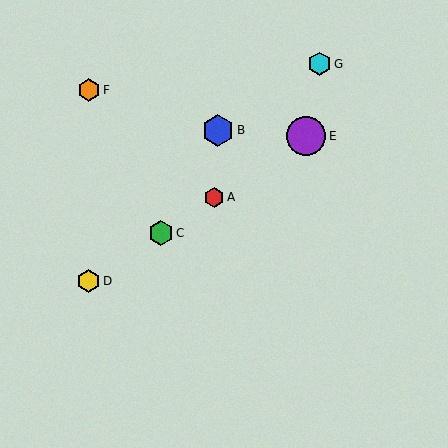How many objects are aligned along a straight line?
4 objects (A, C, D, E) are aligned along a straight line.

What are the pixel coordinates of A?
Object A is at (214, 197).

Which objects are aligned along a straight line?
Objects A, C, D, E are aligned along a straight line.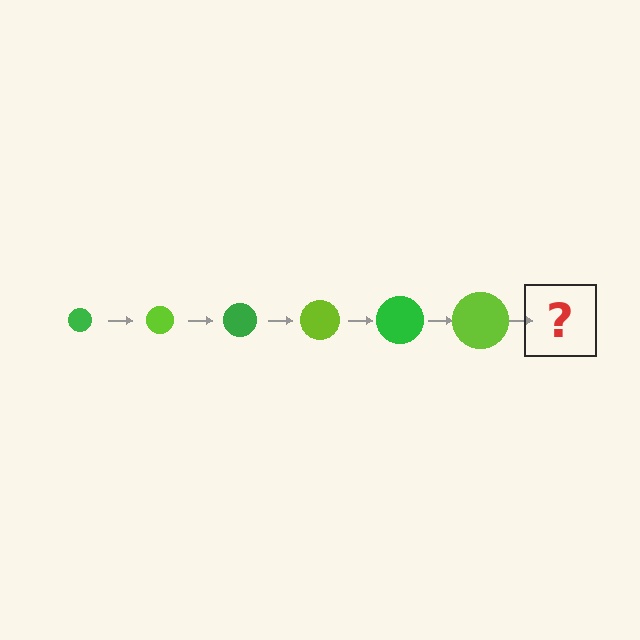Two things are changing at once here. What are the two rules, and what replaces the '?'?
The two rules are that the circle grows larger each step and the color cycles through green and lime. The '?' should be a green circle, larger than the previous one.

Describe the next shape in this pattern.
It should be a green circle, larger than the previous one.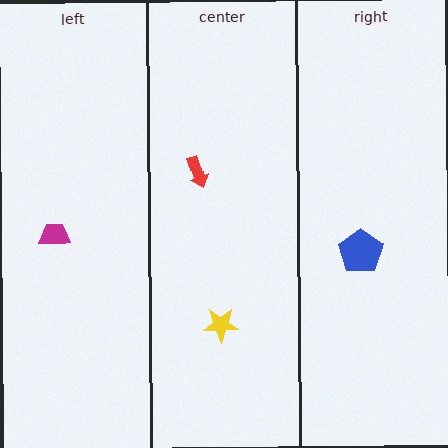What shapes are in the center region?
The yellow star, the red arrow.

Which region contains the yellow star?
The center region.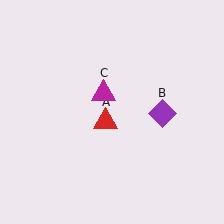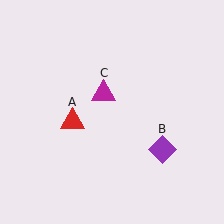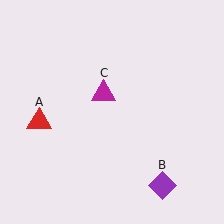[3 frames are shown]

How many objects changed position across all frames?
2 objects changed position: red triangle (object A), purple diamond (object B).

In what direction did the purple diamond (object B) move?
The purple diamond (object B) moved down.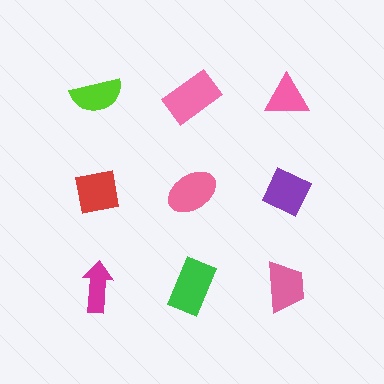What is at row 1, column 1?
A lime semicircle.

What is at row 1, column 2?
A pink rectangle.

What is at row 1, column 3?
A pink triangle.